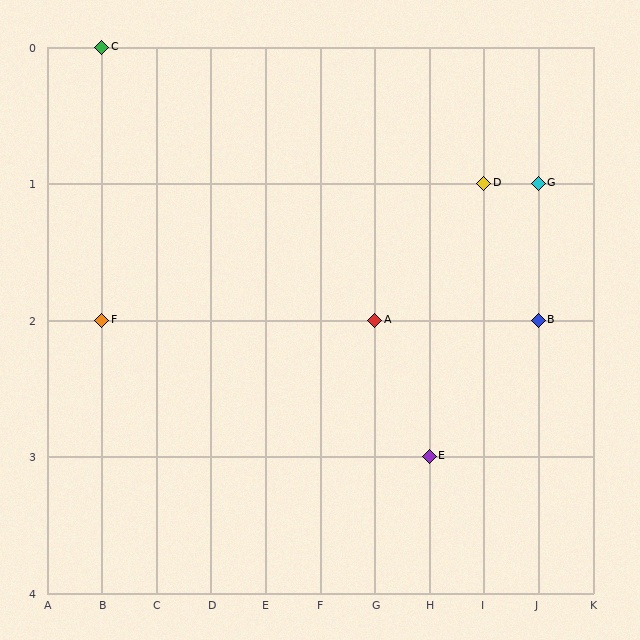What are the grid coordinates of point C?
Point C is at grid coordinates (B, 0).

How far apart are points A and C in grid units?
Points A and C are 5 columns and 2 rows apart (about 5.4 grid units diagonally).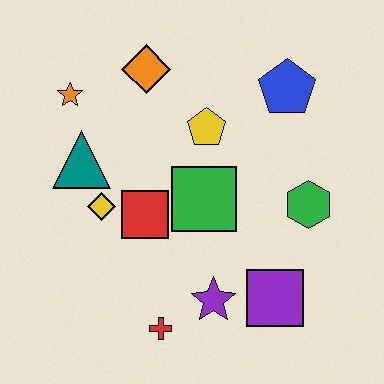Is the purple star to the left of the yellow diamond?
No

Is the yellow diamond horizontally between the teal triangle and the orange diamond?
Yes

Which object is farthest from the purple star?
The orange star is farthest from the purple star.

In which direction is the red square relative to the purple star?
The red square is above the purple star.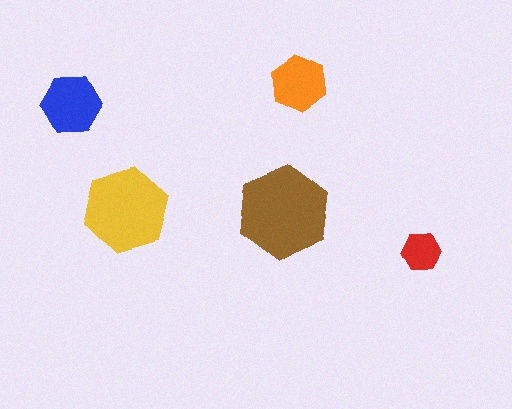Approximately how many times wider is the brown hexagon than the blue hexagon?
About 1.5 times wider.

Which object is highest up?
The orange hexagon is topmost.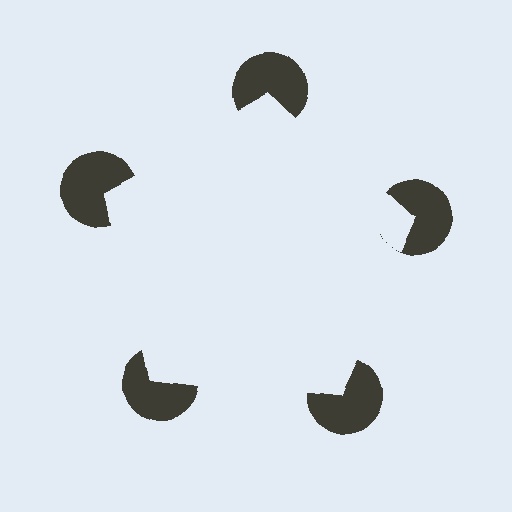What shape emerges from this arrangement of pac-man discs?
An illusory pentagon — its edges are inferred from the aligned wedge cuts in the pac-man discs, not physically drawn.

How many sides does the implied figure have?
5 sides.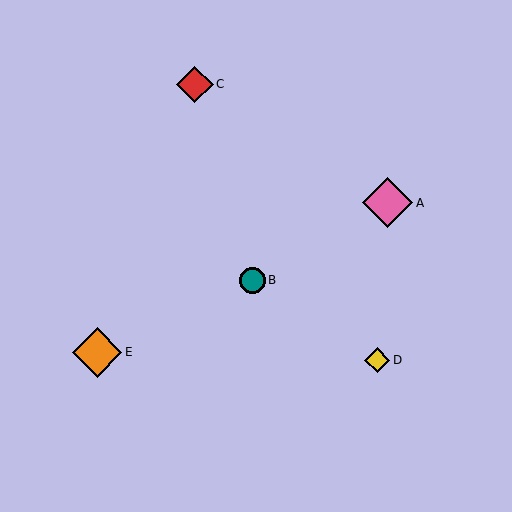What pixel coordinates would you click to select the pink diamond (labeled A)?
Click at (387, 203) to select the pink diamond A.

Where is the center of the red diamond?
The center of the red diamond is at (195, 84).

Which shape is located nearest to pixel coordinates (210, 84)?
The red diamond (labeled C) at (195, 84) is nearest to that location.